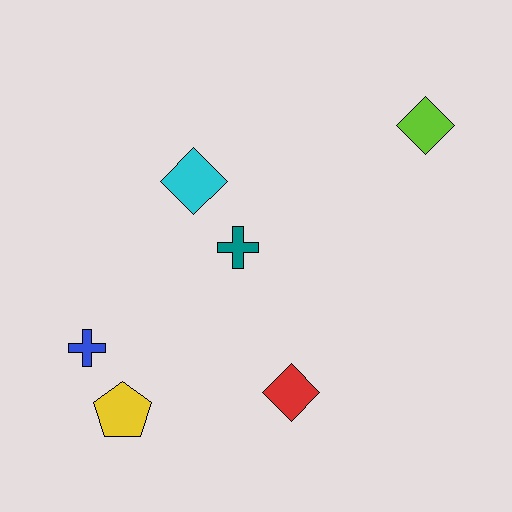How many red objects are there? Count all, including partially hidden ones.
There is 1 red object.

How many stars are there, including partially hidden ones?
There are no stars.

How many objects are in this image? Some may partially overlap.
There are 6 objects.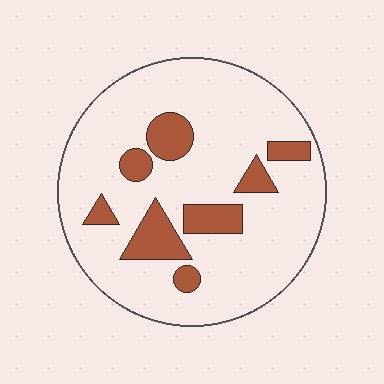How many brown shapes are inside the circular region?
8.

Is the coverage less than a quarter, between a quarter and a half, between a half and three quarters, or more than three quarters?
Less than a quarter.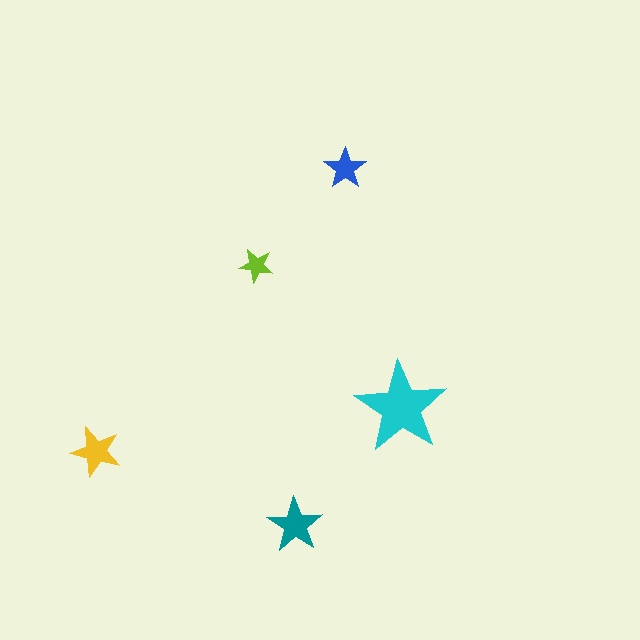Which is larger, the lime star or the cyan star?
The cyan one.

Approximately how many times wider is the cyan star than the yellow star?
About 2 times wider.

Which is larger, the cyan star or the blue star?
The cyan one.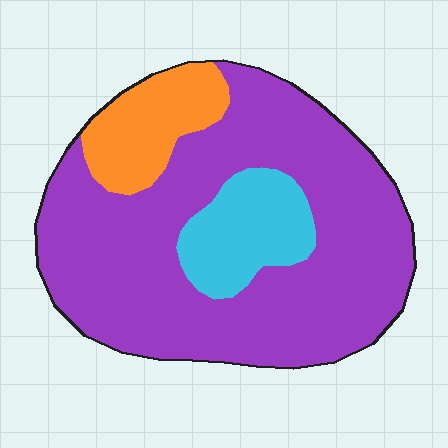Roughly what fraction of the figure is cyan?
Cyan covers about 15% of the figure.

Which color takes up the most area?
Purple, at roughly 75%.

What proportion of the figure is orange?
Orange takes up about one eighth (1/8) of the figure.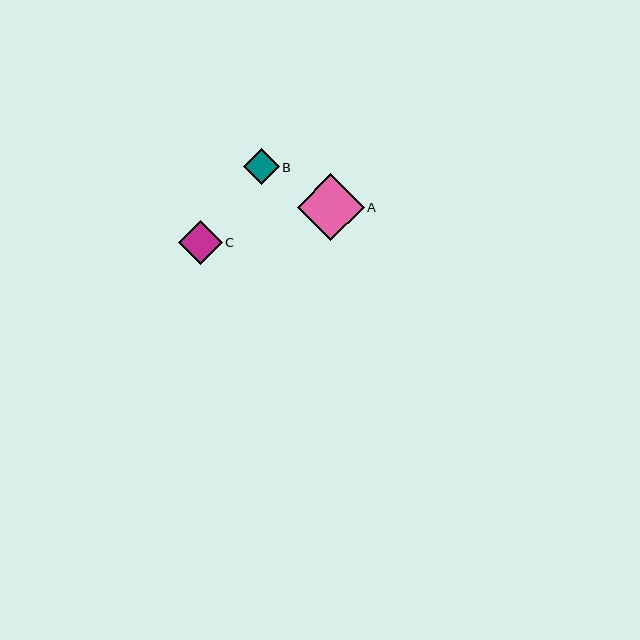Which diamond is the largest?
Diamond A is the largest with a size of approximately 67 pixels.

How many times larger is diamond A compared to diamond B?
Diamond A is approximately 1.8 times the size of diamond B.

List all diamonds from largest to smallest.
From largest to smallest: A, C, B.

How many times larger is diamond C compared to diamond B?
Diamond C is approximately 1.2 times the size of diamond B.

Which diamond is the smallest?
Diamond B is the smallest with a size of approximately 36 pixels.